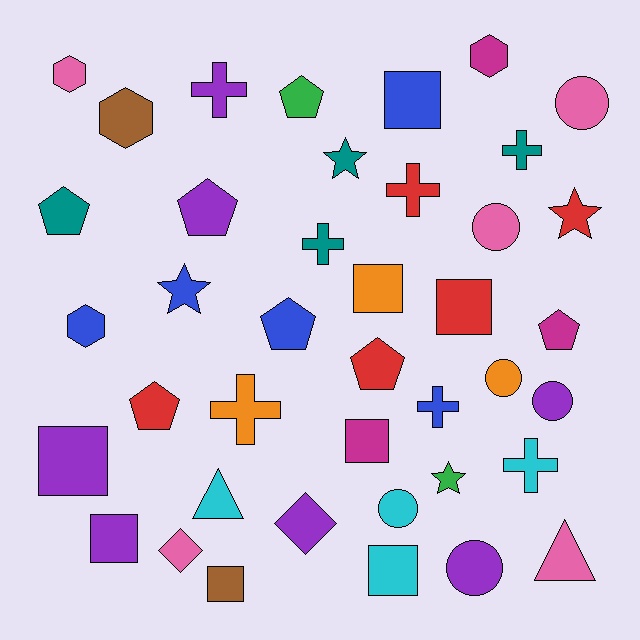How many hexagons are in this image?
There are 4 hexagons.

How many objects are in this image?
There are 40 objects.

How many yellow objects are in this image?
There are no yellow objects.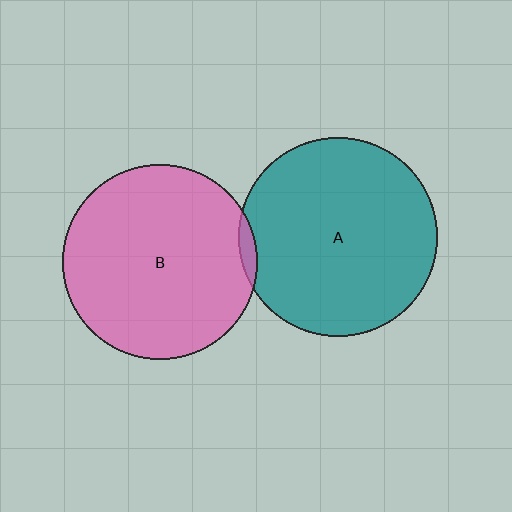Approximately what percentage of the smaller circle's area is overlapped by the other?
Approximately 5%.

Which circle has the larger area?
Circle A (teal).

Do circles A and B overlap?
Yes.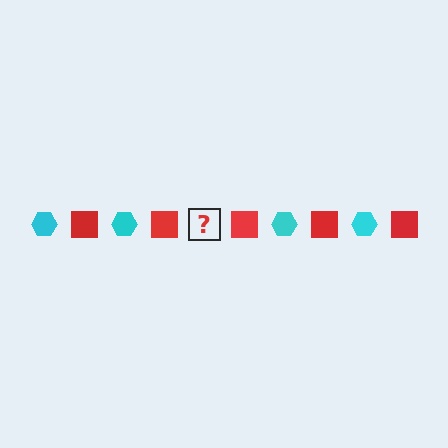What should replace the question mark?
The question mark should be replaced with a cyan hexagon.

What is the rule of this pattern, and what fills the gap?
The rule is that the pattern alternates between cyan hexagon and red square. The gap should be filled with a cyan hexagon.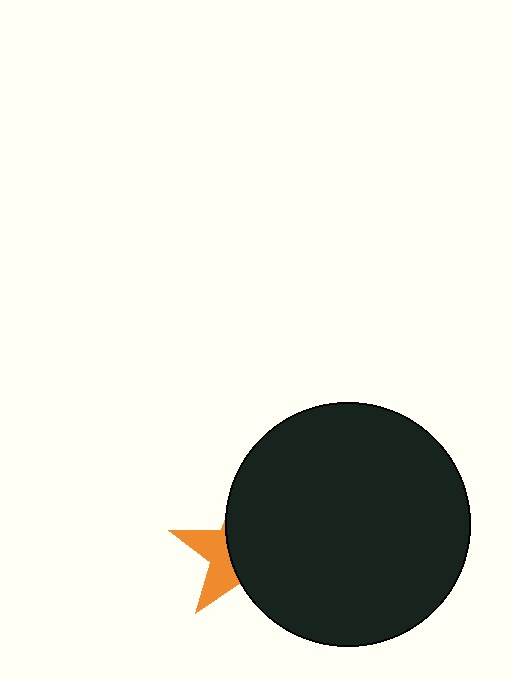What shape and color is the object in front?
The object in front is a black circle.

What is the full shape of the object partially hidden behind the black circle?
The partially hidden object is an orange star.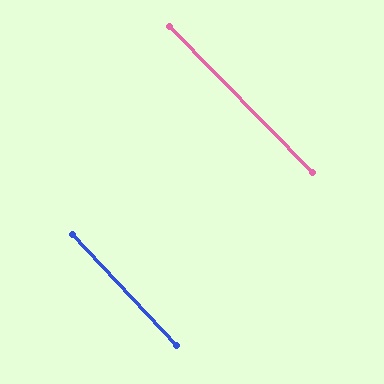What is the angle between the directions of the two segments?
Approximately 2 degrees.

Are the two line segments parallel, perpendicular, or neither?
Parallel — their directions differ by only 1.6°.